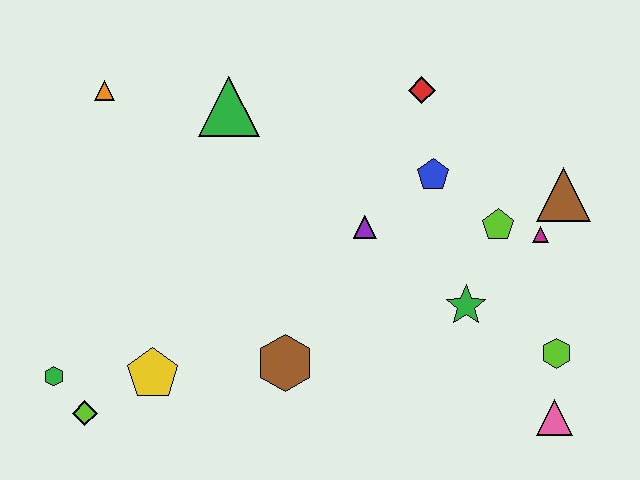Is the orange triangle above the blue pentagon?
Yes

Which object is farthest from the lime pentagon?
The green hexagon is farthest from the lime pentagon.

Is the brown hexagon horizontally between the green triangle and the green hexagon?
No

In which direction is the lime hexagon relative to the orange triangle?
The lime hexagon is to the right of the orange triangle.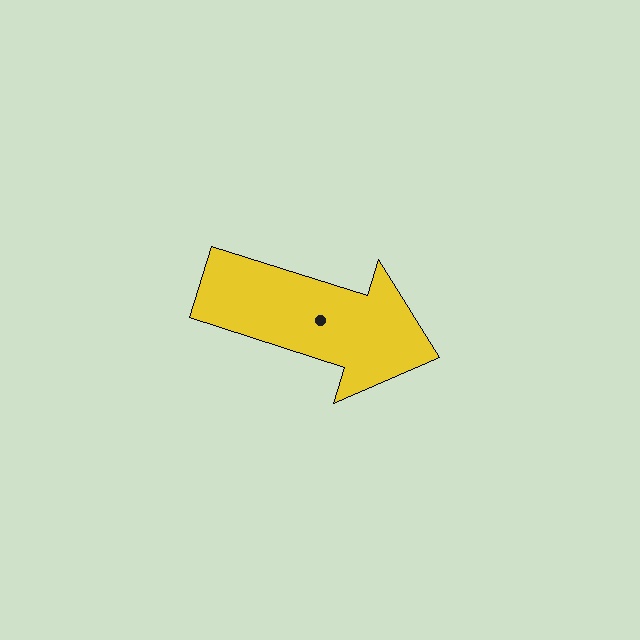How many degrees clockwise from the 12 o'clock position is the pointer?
Approximately 108 degrees.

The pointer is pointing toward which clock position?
Roughly 4 o'clock.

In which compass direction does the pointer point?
East.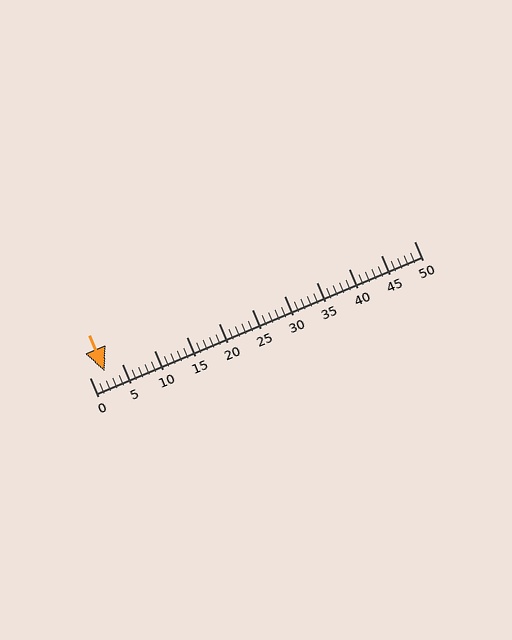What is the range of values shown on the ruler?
The ruler shows values from 0 to 50.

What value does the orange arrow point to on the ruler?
The orange arrow points to approximately 2.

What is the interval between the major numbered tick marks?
The major tick marks are spaced 5 units apart.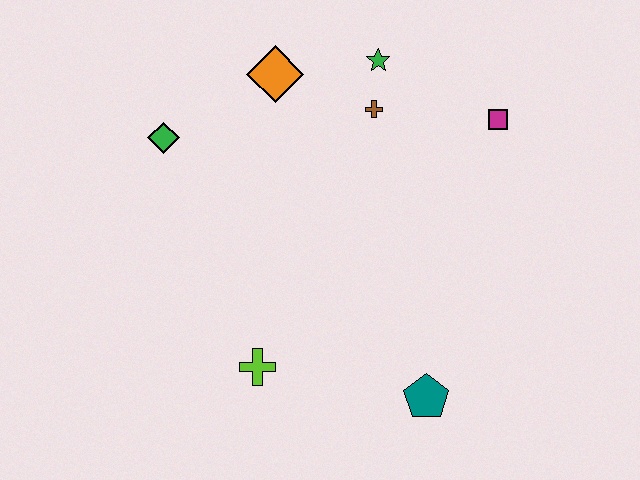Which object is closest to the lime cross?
The teal pentagon is closest to the lime cross.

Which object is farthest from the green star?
The teal pentagon is farthest from the green star.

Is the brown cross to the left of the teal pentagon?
Yes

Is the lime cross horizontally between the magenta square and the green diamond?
Yes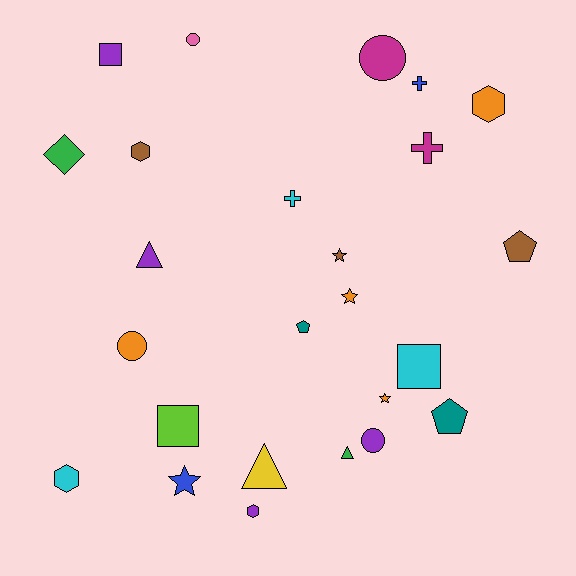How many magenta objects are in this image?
There are 2 magenta objects.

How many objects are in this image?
There are 25 objects.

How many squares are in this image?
There are 3 squares.